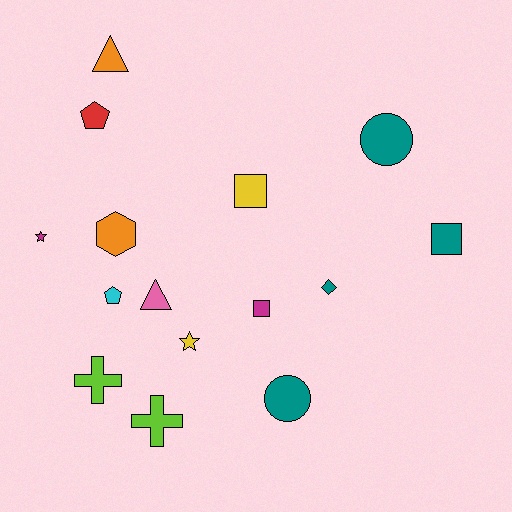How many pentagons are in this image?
There are 2 pentagons.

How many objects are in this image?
There are 15 objects.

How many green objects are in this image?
There are no green objects.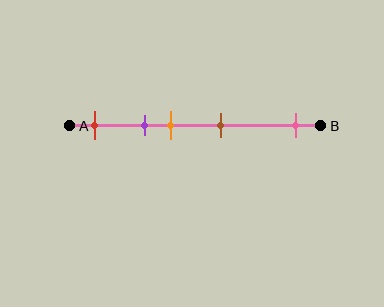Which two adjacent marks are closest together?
The purple and orange marks are the closest adjacent pair.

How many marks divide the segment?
There are 5 marks dividing the segment.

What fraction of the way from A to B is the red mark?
The red mark is approximately 10% (0.1) of the way from A to B.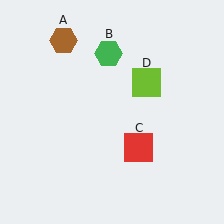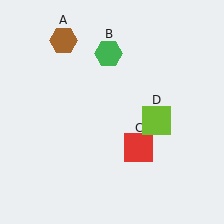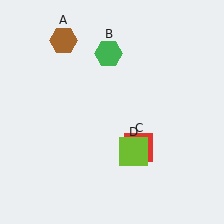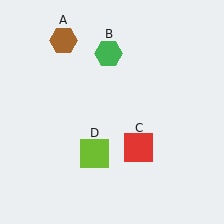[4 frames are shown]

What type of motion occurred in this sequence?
The lime square (object D) rotated clockwise around the center of the scene.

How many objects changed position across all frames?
1 object changed position: lime square (object D).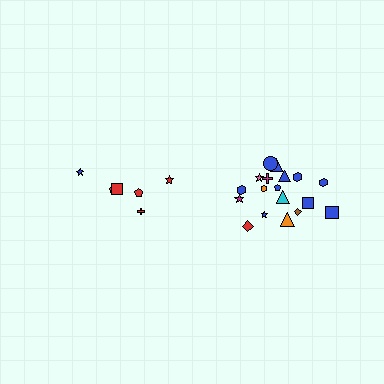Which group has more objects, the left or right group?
The right group.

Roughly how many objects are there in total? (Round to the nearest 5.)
Roughly 25 objects in total.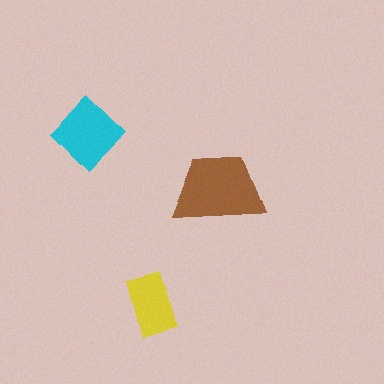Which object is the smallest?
The yellow rectangle.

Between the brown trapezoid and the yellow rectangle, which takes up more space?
The brown trapezoid.